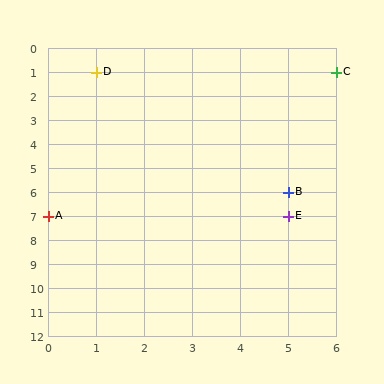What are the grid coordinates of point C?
Point C is at grid coordinates (6, 1).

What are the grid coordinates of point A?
Point A is at grid coordinates (0, 7).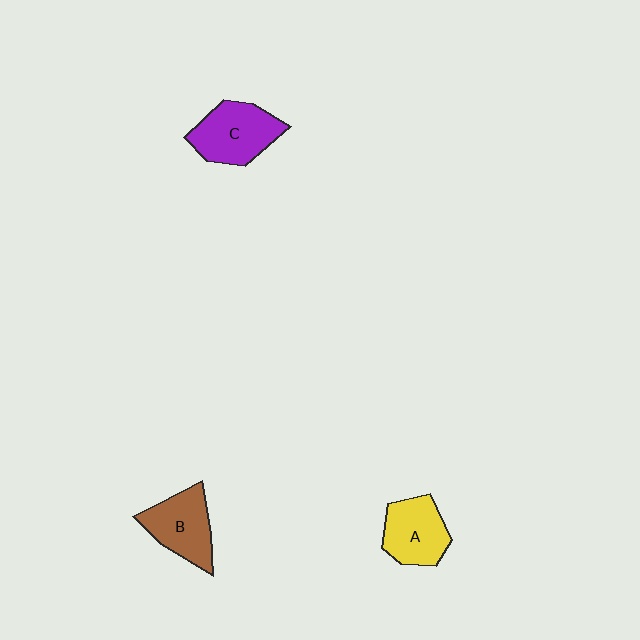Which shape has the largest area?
Shape C (purple).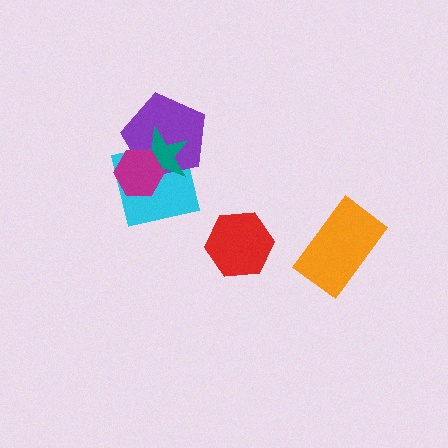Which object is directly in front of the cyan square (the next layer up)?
The purple pentagon is directly in front of the cyan square.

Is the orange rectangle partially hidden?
No, no other shape covers it.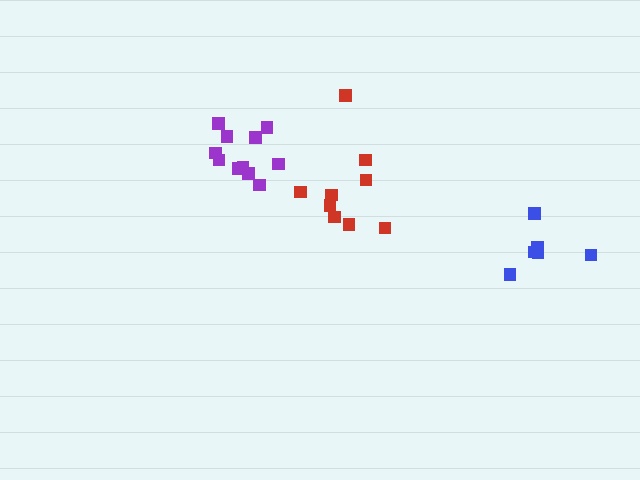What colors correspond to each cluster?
The clusters are colored: purple, red, blue.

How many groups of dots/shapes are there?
There are 3 groups.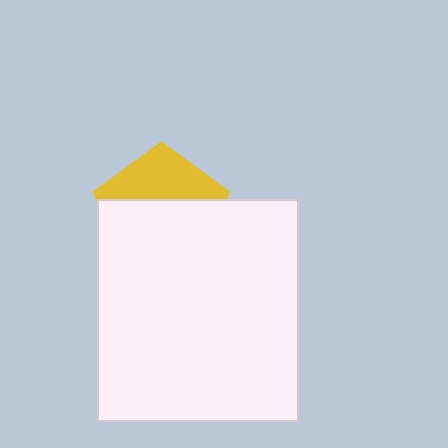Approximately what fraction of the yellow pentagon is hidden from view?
Roughly 63% of the yellow pentagon is hidden behind the white rectangle.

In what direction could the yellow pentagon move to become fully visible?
The yellow pentagon could move up. That would shift it out from behind the white rectangle entirely.